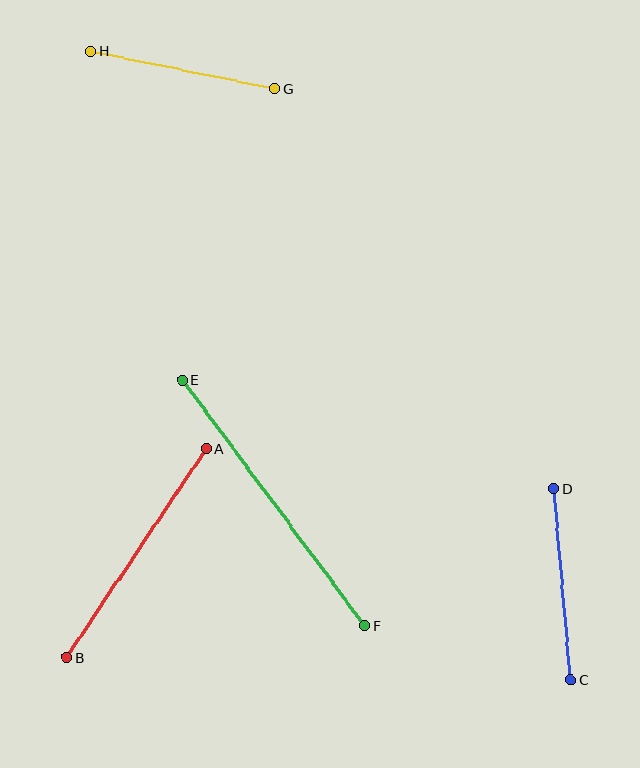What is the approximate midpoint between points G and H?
The midpoint is at approximately (183, 70) pixels.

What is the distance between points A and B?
The distance is approximately 251 pixels.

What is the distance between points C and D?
The distance is approximately 192 pixels.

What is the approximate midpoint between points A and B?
The midpoint is at approximately (137, 553) pixels.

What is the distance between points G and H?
The distance is approximately 188 pixels.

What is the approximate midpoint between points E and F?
The midpoint is at approximately (274, 503) pixels.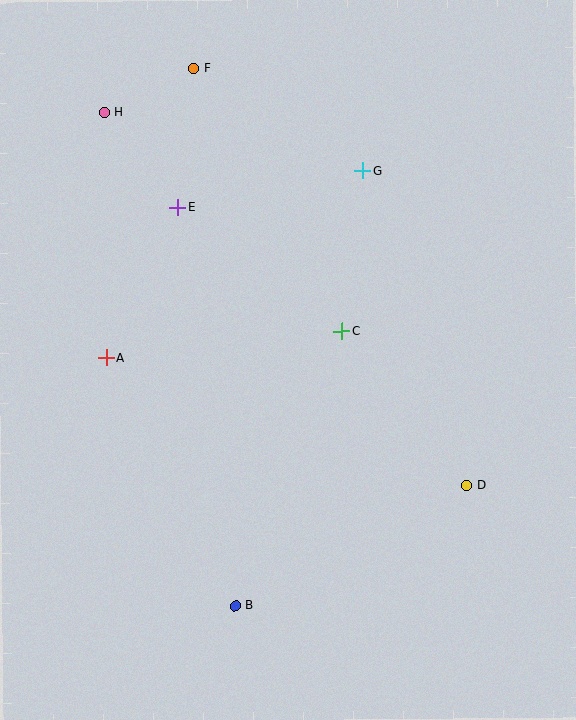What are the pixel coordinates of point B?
Point B is at (236, 606).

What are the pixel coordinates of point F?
Point F is at (194, 68).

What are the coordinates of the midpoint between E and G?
The midpoint between E and G is at (270, 189).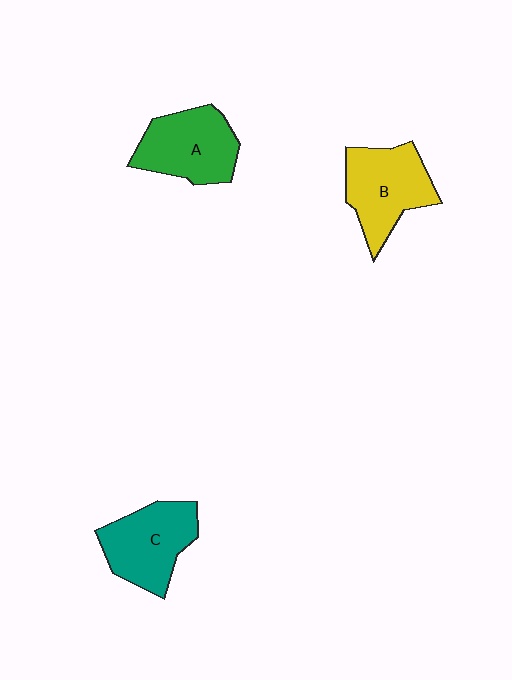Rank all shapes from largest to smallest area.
From largest to smallest: B (yellow), A (green), C (teal).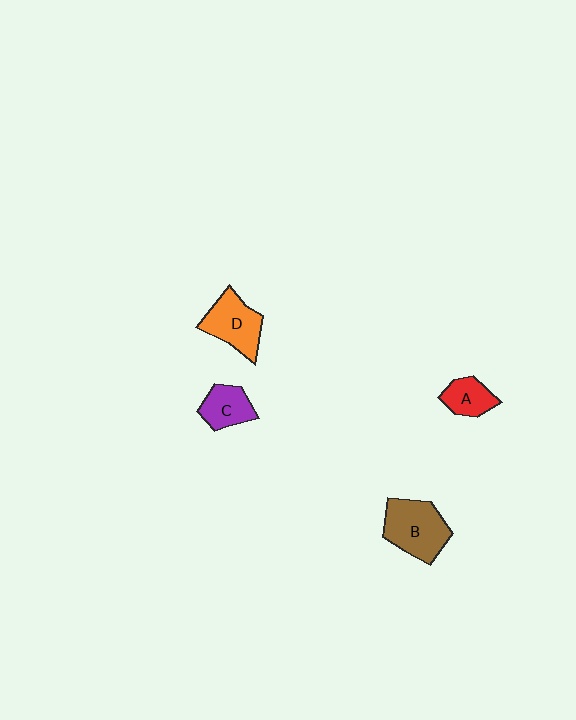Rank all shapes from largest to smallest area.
From largest to smallest: B (brown), D (orange), C (purple), A (red).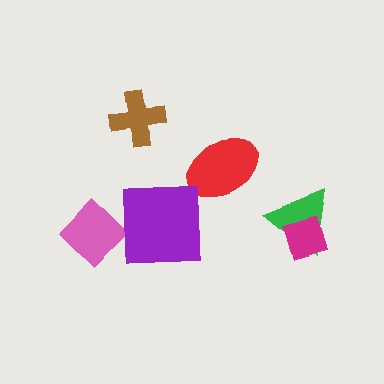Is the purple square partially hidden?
No, no other shape covers it.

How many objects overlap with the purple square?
0 objects overlap with the purple square.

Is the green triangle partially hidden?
Yes, it is partially covered by another shape.